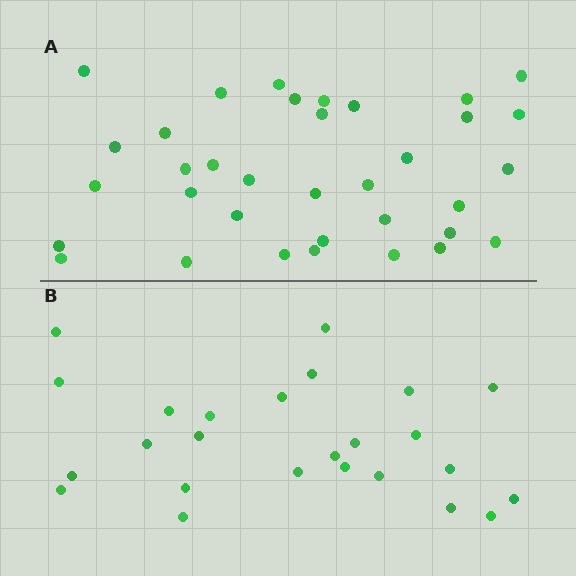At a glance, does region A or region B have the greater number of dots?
Region A (the top region) has more dots.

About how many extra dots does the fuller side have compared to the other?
Region A has roughly 10 or so more dots than region B.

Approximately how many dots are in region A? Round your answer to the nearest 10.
About 40 dots. (The exact count is 35, which rounds to 40.)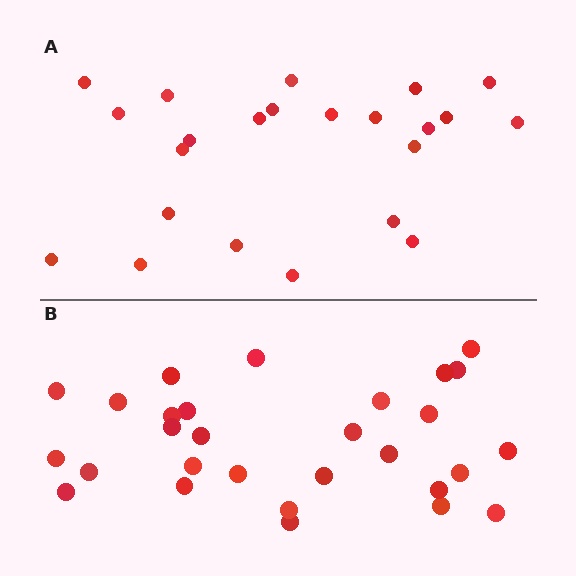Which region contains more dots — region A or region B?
Region B (the bottom region) has more dots.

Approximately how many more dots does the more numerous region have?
Region B has about 6 more dots than region A.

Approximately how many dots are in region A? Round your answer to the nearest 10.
About 20 dots. (The exact count is 23, which rounds to 20.)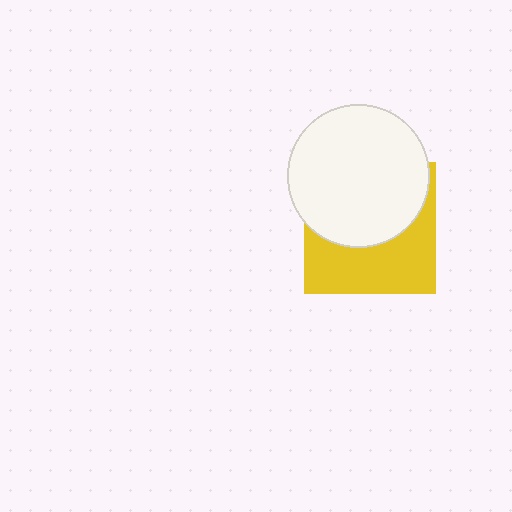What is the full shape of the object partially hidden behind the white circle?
The partially hidden object is a yellow square.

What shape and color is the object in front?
The object in front is a white circle.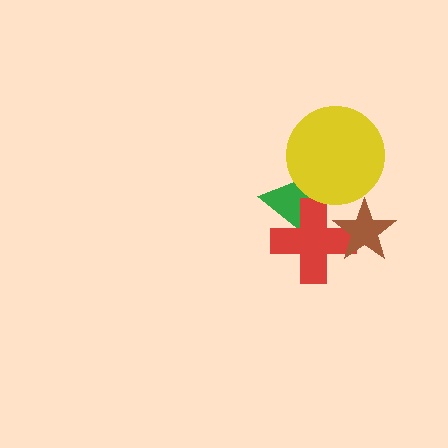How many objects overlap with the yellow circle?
1 object overlaps with the yellow circle.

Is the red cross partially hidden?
Yes, it is partially covered by another shape.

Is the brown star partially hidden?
No, no other shape covers it.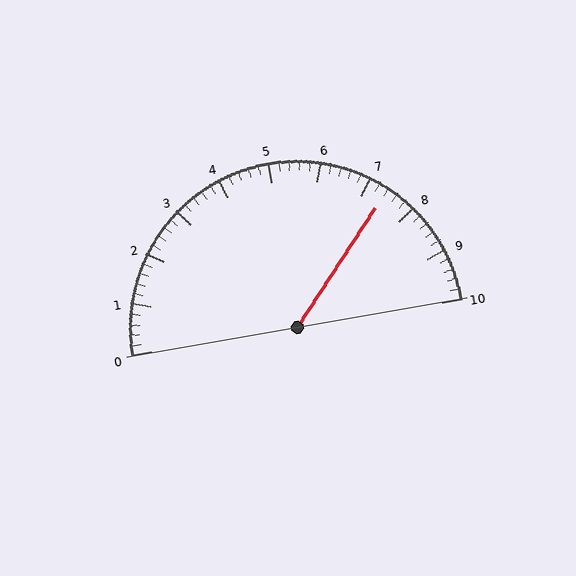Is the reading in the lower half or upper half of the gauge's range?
The reading is in the upper half of the range (0 to 10).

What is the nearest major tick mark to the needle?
The nearest major tick mark is 7.